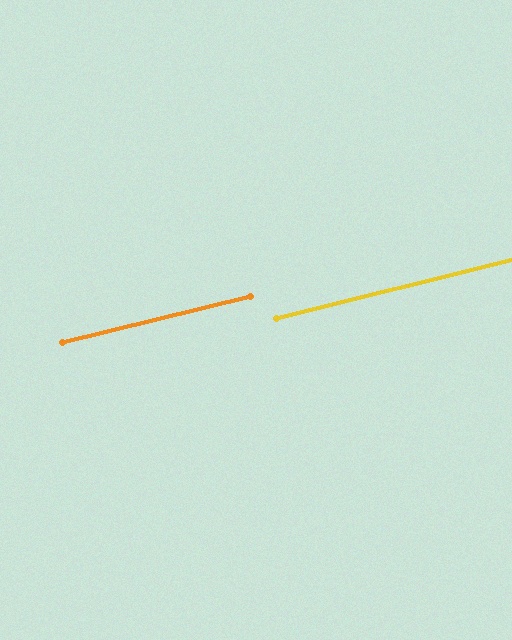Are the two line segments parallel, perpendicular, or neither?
Parallel — their directions differ by only 0.0°.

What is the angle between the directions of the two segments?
Approximately 0 degrees.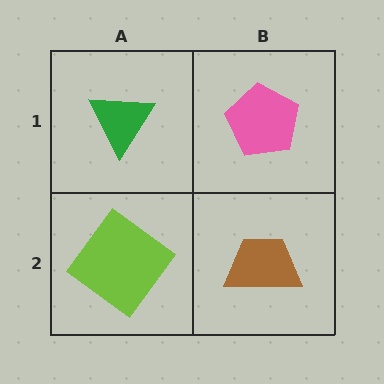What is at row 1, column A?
A green triangle.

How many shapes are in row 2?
2 shapes.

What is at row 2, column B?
A brown trapezoid.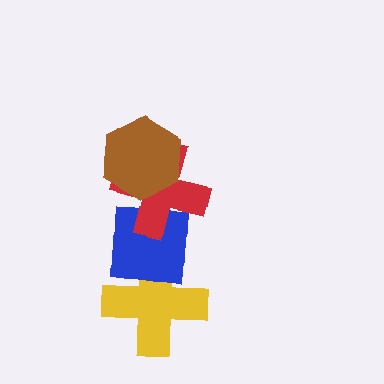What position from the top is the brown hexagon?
The brown hexagon is 1st from the top.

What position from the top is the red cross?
The red cross is 2nd from the top.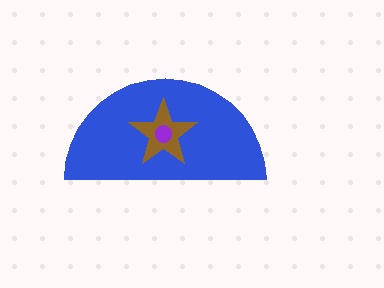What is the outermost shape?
The blue semicircle.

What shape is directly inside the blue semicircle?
The brown star.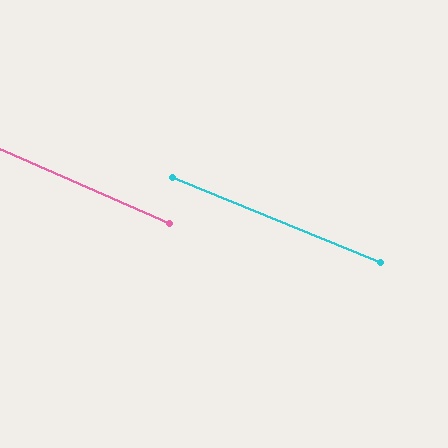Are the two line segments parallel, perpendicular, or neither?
Parallel — their directions differ by only 1.4°.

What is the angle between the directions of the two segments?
Approximately 1 degree.